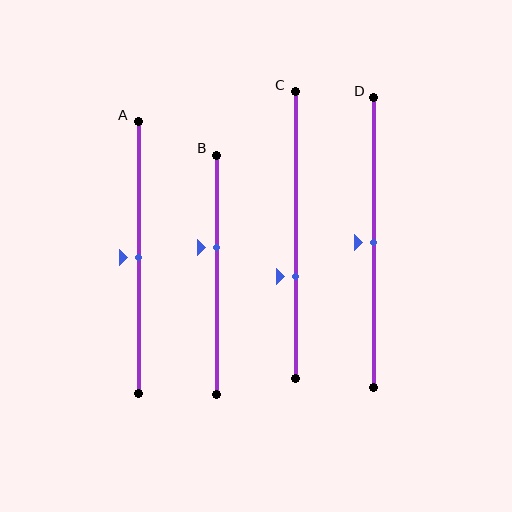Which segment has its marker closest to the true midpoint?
Segment A has its marker closest to the true midpoint.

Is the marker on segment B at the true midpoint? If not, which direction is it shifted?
No, the marker on segment B is shifted upward by about 12% of the segment length.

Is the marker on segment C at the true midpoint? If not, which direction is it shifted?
No, the marker on segment C is shifted downward by about 15% of the segment length.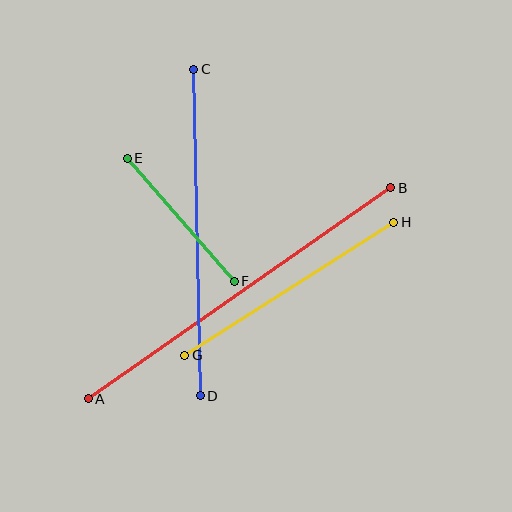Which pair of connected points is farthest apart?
Points A and B are farthest apart.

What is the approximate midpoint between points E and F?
The midpoint is at approximately (181, 220) pixels.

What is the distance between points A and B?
The distance is approximately 369 pixels.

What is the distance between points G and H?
The distance is approximately 248 pixels.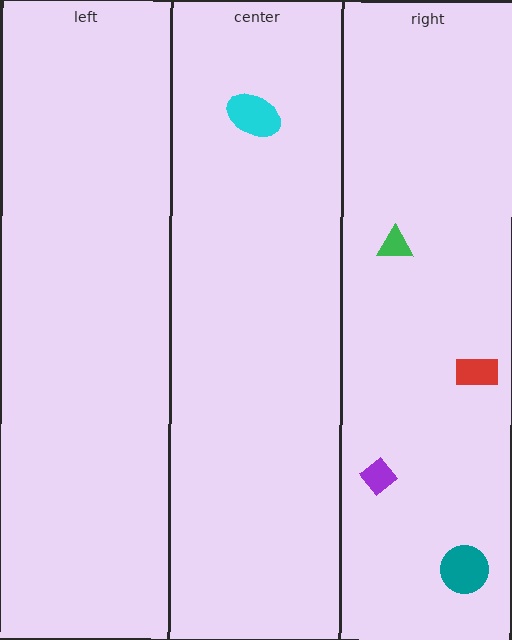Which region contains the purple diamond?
The right region.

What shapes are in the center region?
The cyan ellipse.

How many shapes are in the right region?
4.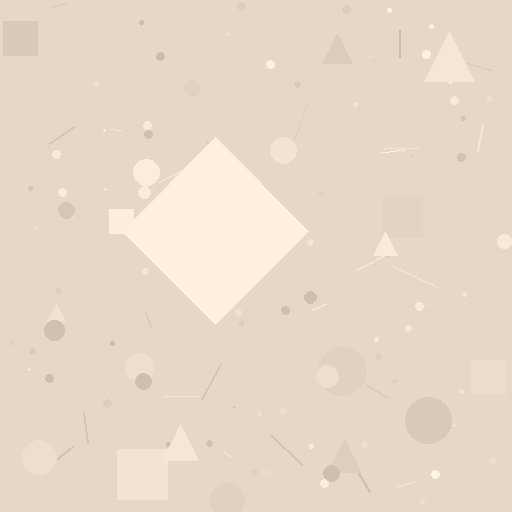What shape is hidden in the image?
A diamond is hidden in the image.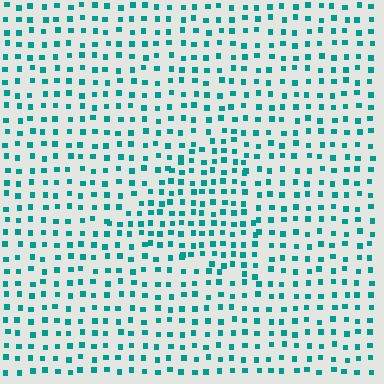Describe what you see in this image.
The image contains small teal elements arranged at two different densities. A triangle-shaped region is visible where the elements are more densely packed than the surrounding area.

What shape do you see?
I see a triangle.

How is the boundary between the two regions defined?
The boundary is defined by a change in element density (approximately 1.5x ratio). All elements are the same color, size, and shape.